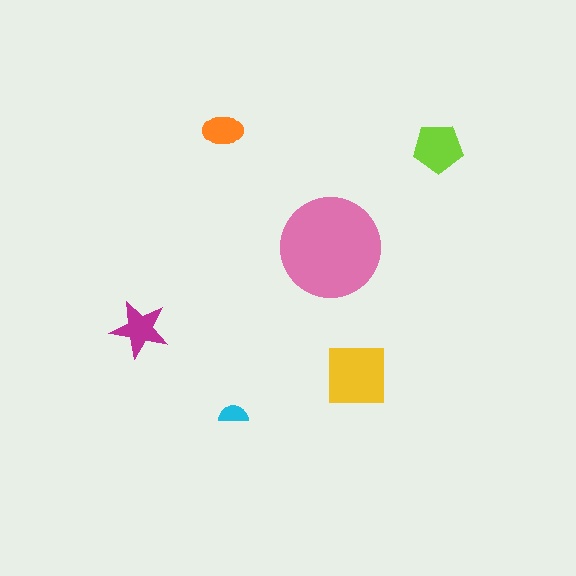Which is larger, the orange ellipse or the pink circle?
The pink circle.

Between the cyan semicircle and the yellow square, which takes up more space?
The yellow square.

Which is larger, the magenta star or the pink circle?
The pink circle.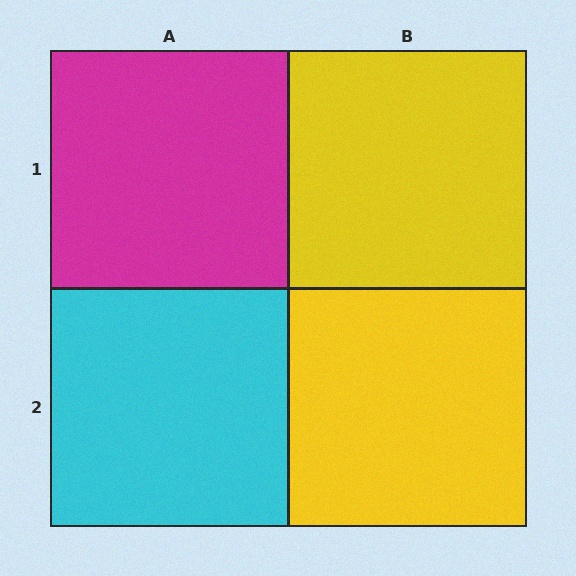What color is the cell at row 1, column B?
Yellow.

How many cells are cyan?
1 cell is cyan.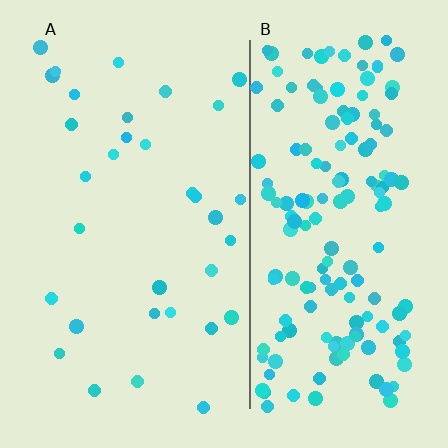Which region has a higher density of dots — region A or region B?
B (the right).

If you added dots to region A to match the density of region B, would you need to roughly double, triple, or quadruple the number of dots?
Approximately quadruple.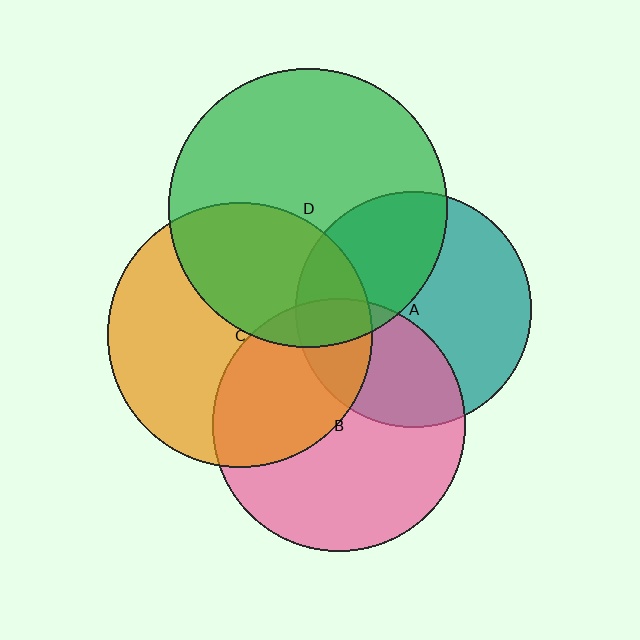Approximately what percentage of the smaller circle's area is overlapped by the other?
Approximately 20%.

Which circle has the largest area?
Circle D (green).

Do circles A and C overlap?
Yes.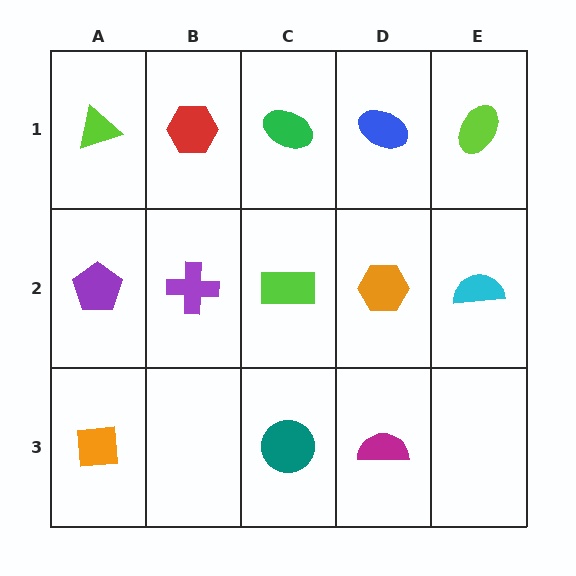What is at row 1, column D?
A blue ellipse.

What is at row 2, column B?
A purple cross.